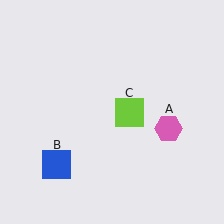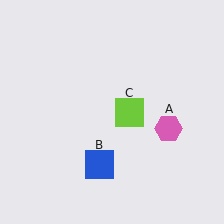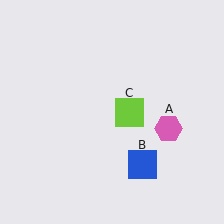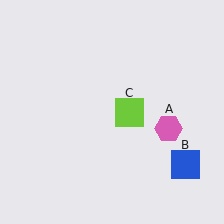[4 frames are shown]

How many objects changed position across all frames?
1 object changed position: blue square (object B).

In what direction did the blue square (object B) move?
The blue square (object B) moved right.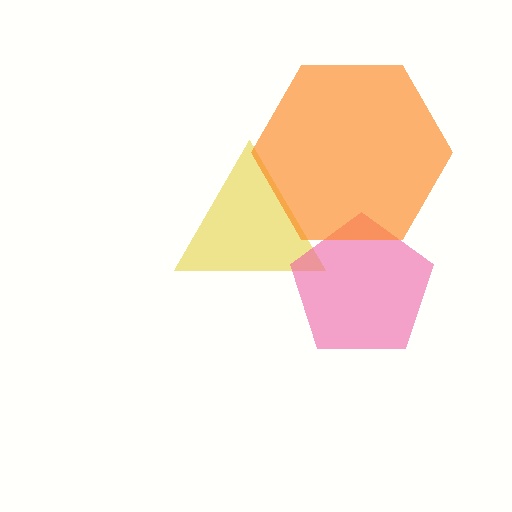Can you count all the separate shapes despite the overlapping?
Yes, there are 3 separate shapes.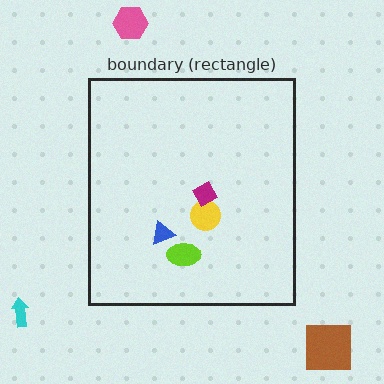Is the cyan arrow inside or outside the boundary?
Outside.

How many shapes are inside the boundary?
4 inside, 3 outside.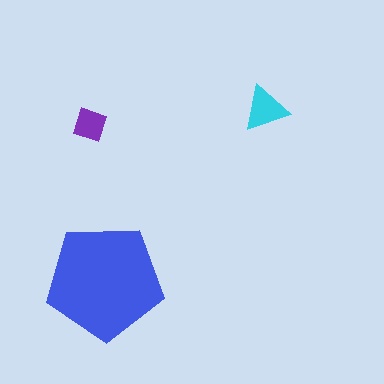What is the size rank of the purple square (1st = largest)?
3rd.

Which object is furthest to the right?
The cyan triangle is rightmost.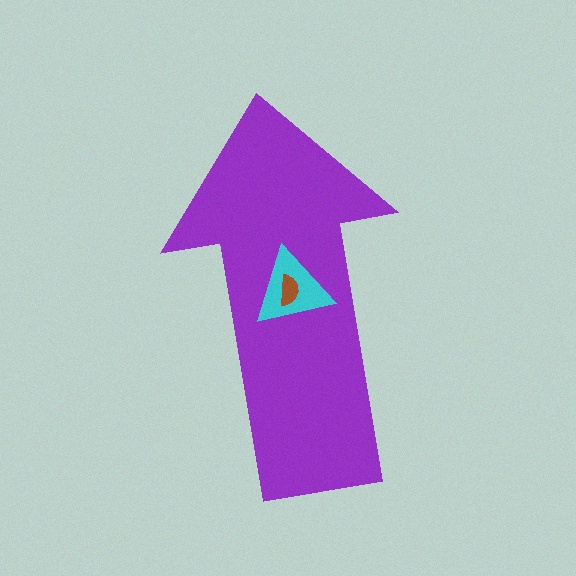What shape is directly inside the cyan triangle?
The brown semicircle.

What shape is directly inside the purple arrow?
The cyan triangle.